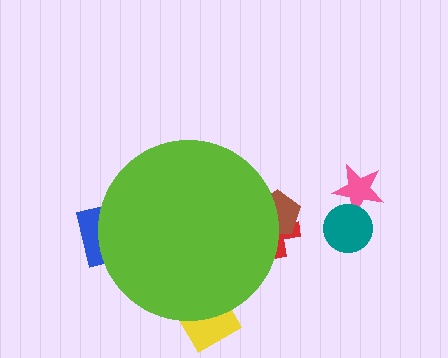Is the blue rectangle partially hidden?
Yes, the blue rectangle is partially hidden behind the lime circle.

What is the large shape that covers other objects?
A lime circle.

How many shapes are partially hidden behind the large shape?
4 shapes are partially hidden.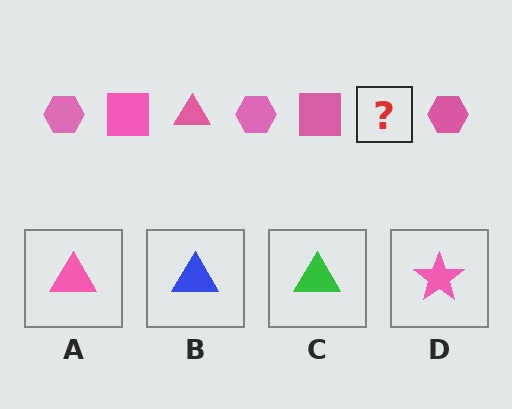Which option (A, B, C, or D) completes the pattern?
A.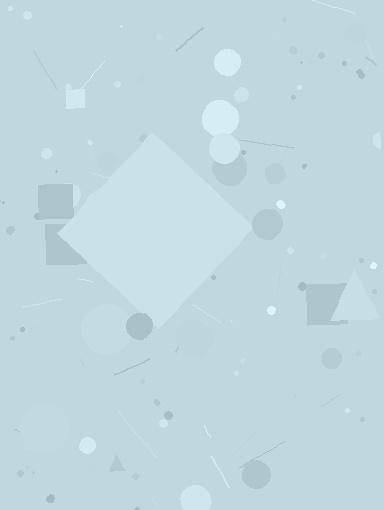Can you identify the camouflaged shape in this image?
The camouflaged shape is a diamond.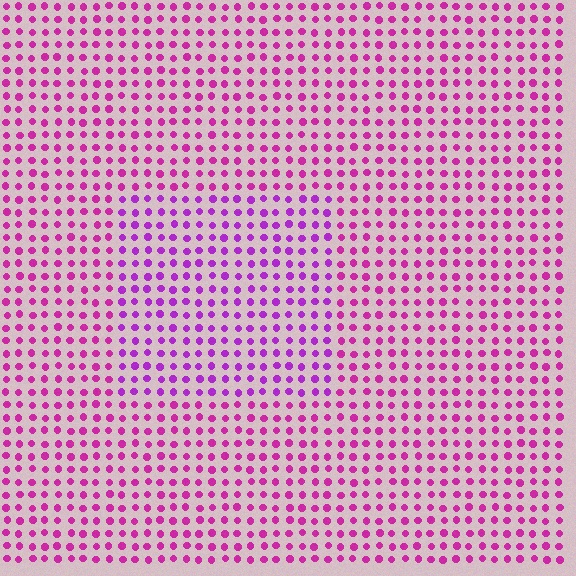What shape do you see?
I see a rectangle.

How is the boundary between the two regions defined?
The boundary is defined purely by a slight shift in hue (about 25 degrees). Spacing, size, and orientation are identical on both sides.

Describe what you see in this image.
The image is filled with small magenta elements in a uniform arrangement. A rectangle-shaped region is visible where the elements are tinted to a slightly different hue, forming a subtle color boundary.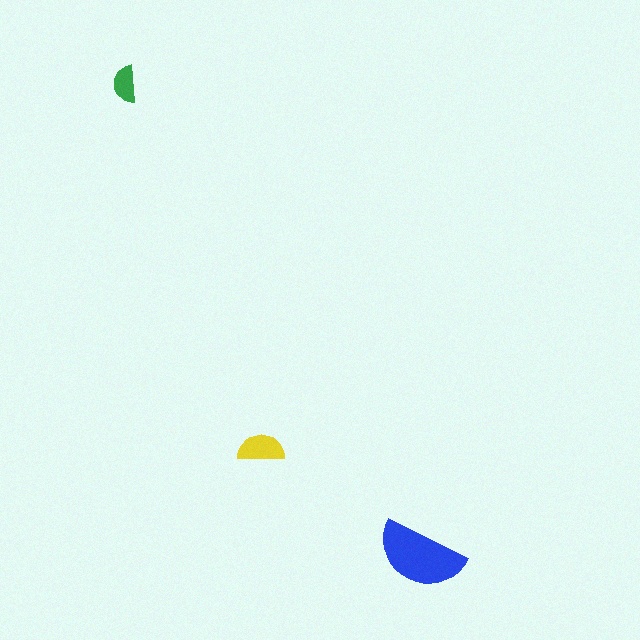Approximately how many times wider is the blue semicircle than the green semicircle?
About 2.5 times wider.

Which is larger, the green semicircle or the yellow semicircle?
The yellow one.